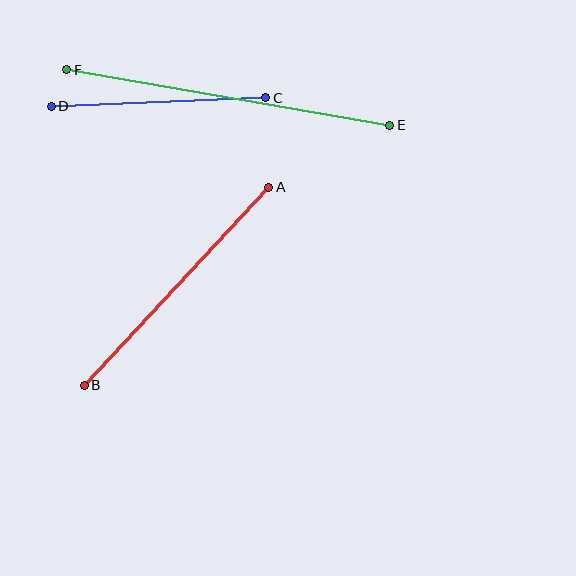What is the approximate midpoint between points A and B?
The midpoint is at approximately (177, 286) pixels.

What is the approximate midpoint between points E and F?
The midpoint is at approximately (228, 97) pixels.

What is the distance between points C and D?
The distance is approximately 215 pixels.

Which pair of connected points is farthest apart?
Points E and F are farthest apart.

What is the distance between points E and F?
The distance is approximately 328 pixels.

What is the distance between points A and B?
The distance is approximately 271 pixels.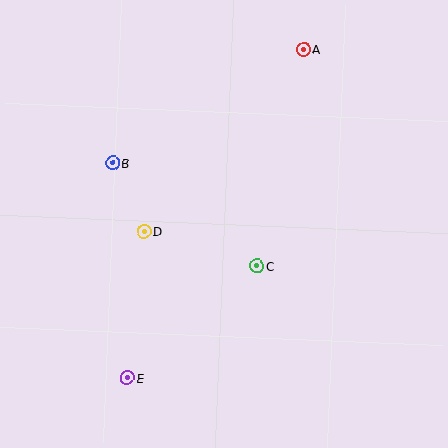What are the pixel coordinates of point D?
Point D is at (144, 232).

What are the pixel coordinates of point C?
Point C is at (257, 266).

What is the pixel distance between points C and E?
The distance between C and E is 171 pixels.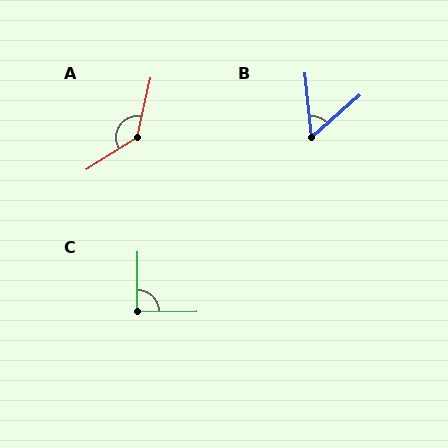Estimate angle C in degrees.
Approximately 89 degrees.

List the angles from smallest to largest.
B (55°), C (89°), A (135°).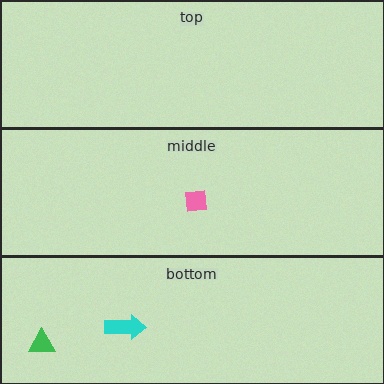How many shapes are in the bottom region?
2.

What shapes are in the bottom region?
The cyan arrow, the green triangle.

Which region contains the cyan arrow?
The bottom region.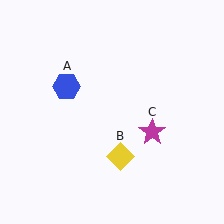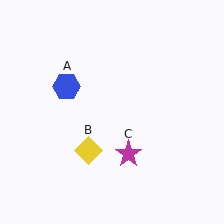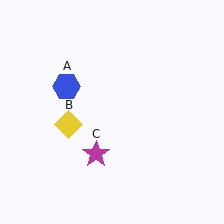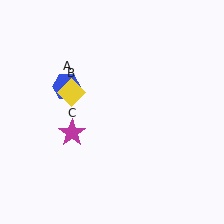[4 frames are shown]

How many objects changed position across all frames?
2 objects changed position: yellow diamond (object B), magenta star (object C).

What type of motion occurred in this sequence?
The yellow diamond (object B), magenta star (object C) rotated clockwise around the center of the scene.